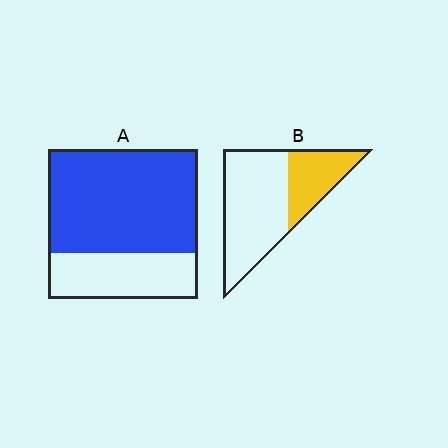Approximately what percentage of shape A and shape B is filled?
A is approximately 70% and B is approximately 30%.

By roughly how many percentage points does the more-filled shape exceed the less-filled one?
By roughly 35 percentage points (A over B).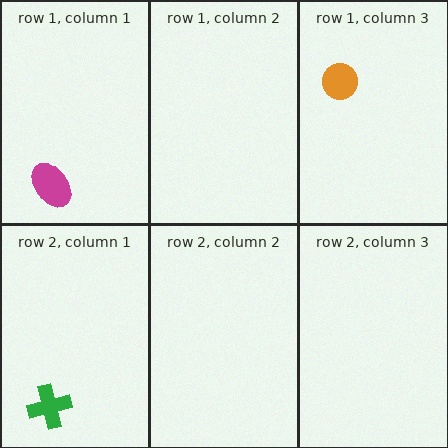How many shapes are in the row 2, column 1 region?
1.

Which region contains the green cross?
The row 2, column 1 region.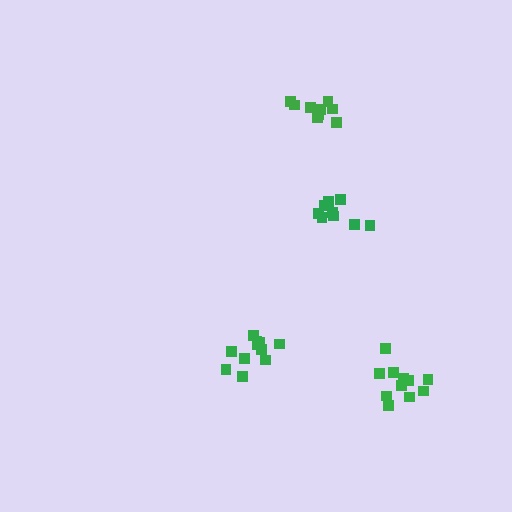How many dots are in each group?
Group 1: 9 dots, Group 2: 11 dots, Group 3: 11 dots, Group 4: 9 dots (40 total).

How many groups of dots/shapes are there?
There are 4 groups.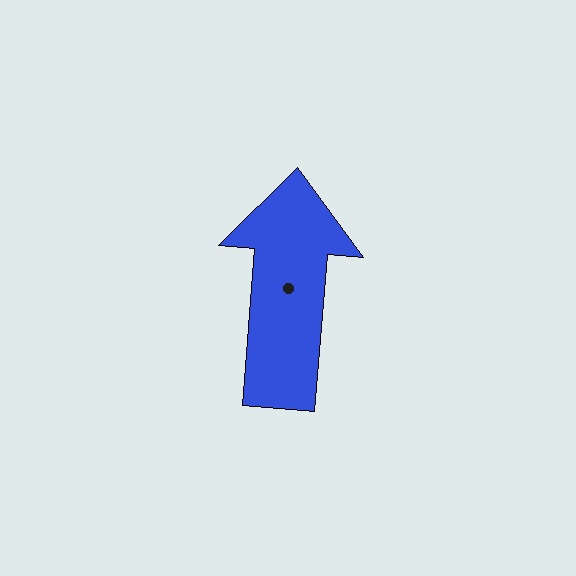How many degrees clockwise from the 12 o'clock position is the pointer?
Approximately 5 degrees.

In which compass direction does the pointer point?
North.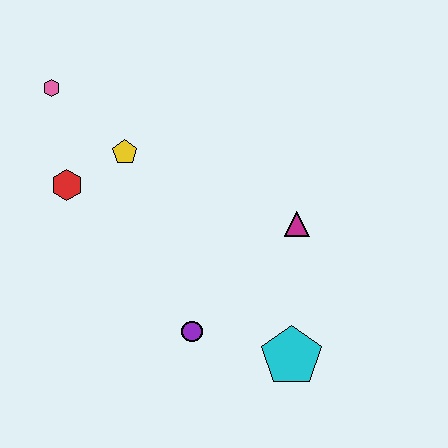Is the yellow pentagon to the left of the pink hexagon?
No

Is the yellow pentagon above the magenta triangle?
Yes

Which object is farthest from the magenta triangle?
The pink hexagon is farthest from the magenta triangle.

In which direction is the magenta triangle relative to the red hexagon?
The magenta triangle is to the right of the red hexagon.